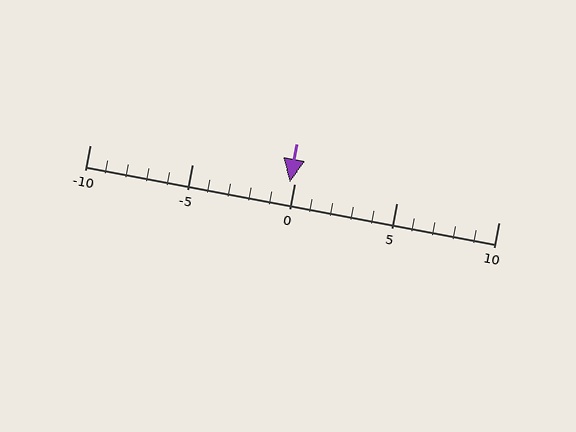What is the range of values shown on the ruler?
The ruler shows values from -10 to 10.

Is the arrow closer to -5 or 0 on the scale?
The arrow is closer to 0.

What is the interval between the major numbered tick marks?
The major tick marks are spaced 5 units apart.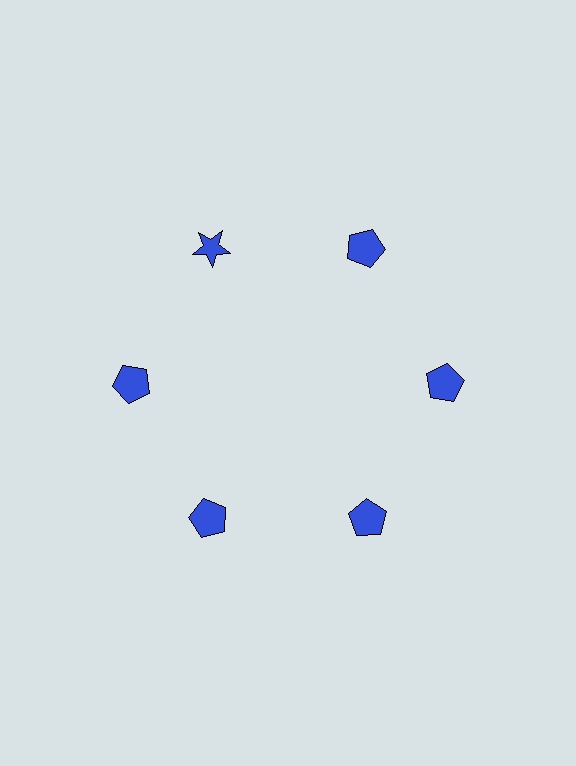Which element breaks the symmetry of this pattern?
The blue star at roughly the 11 o'clock position breaks the symmetry. All other shapes are blue pentagons.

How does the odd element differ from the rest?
It has a different shape: star instead of pentagon.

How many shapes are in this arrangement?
There are 6 shapes arranged in a ring pattern.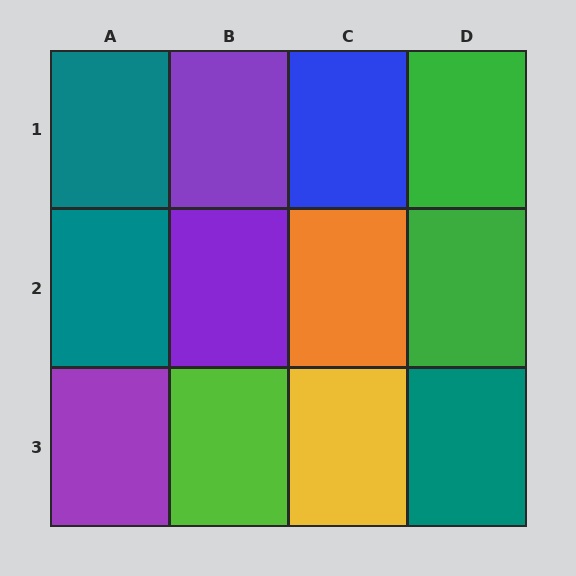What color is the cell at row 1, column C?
Blue.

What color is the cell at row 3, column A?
Purple.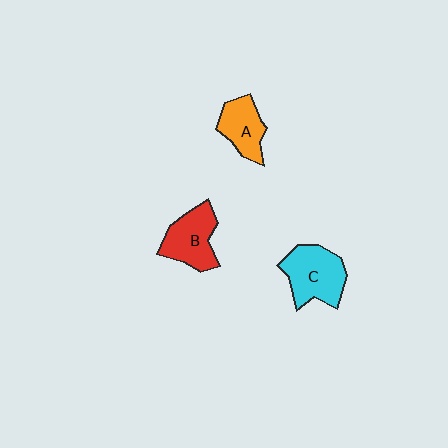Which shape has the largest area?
Shape C (cyan).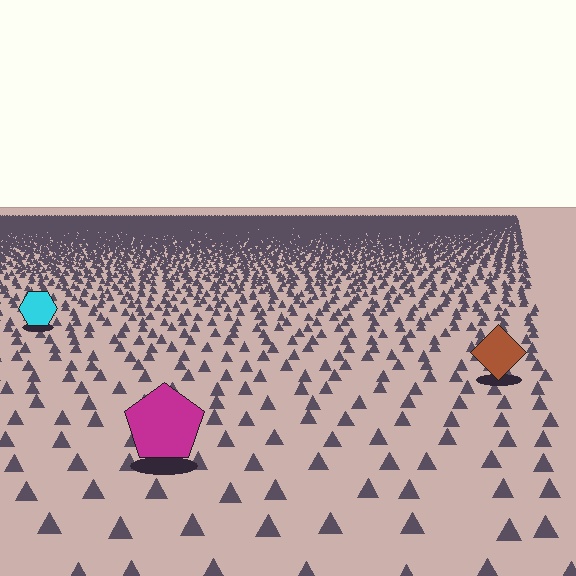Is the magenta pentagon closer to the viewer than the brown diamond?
Yes. The magenta pentagon is closer — you can tell from the texture gradient: the ground texture is coarser near it.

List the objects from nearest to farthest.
From nearest to farthest: the magenta pentagon, the brown diamond, the cyan hexagon.